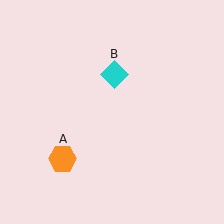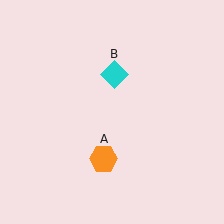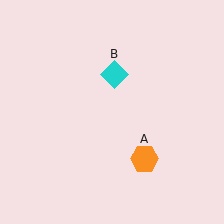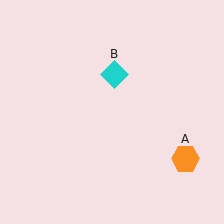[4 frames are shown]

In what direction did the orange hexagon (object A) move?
The orange hexagon (object A) moved right.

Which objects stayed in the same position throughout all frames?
Cyan diamond (object B) remained stationary.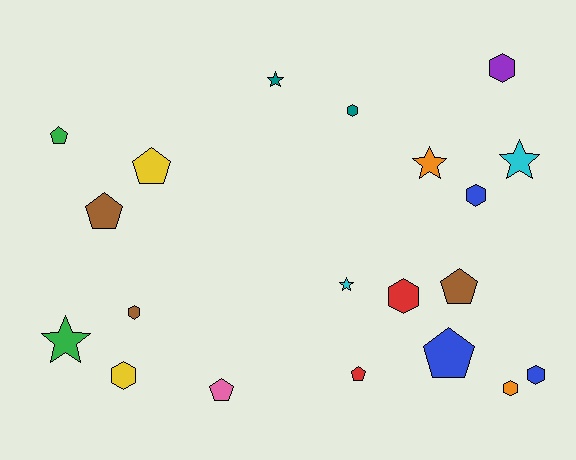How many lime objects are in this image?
There are no lime objects.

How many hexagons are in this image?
There are 8 hexagons.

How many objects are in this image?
There are 20 objects.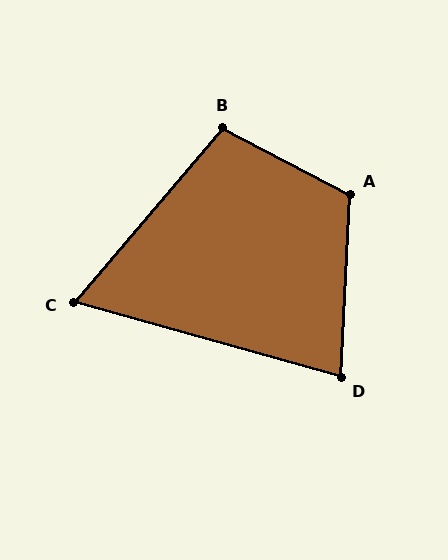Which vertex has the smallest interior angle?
C, at approximately 65 degrees.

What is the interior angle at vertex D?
Approximately 77 degrees (acute).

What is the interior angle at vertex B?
Approximately 103 degrees (obtuse).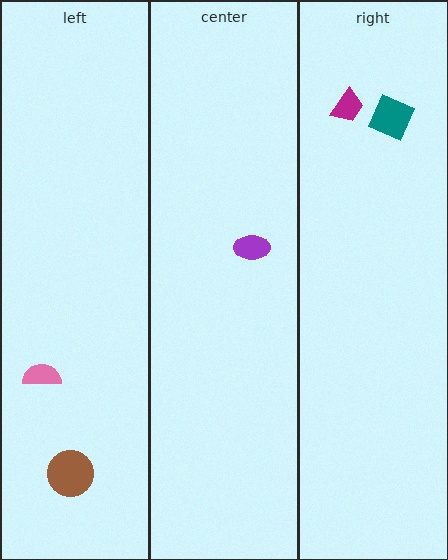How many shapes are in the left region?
2.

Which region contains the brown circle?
The left region.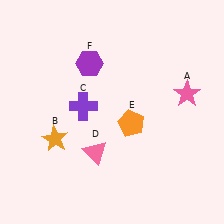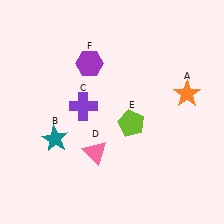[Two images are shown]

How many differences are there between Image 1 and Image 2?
There are 3 differences between the two images.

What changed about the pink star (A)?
In Image 1, A is pink. In Image 2, it changed to orange.